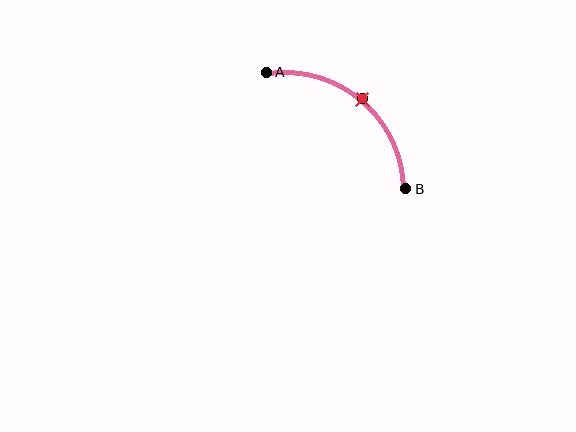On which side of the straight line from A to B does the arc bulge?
The arc bulges above and to the right of the straight line connecting A and B.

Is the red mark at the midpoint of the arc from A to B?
Yes. The red mark lies on the arc at equal arc-length from both A and B — it is the arc midpoint.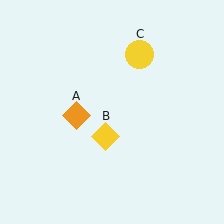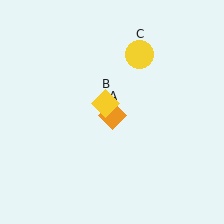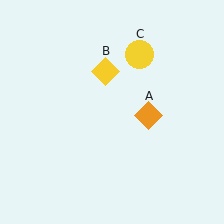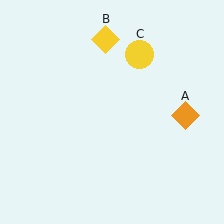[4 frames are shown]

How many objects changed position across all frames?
2 objects changed position: orange diamond (object A), yellow diamond (object B).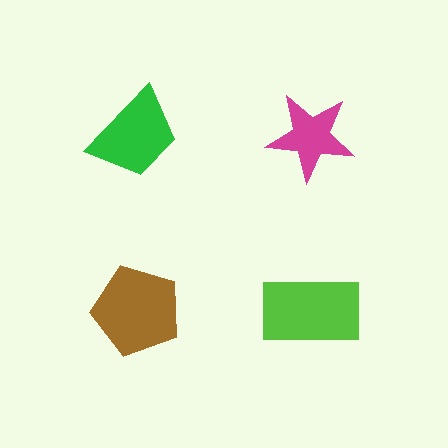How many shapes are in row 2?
2 shapes.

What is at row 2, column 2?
A lime rectangle.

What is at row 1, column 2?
A magenta star.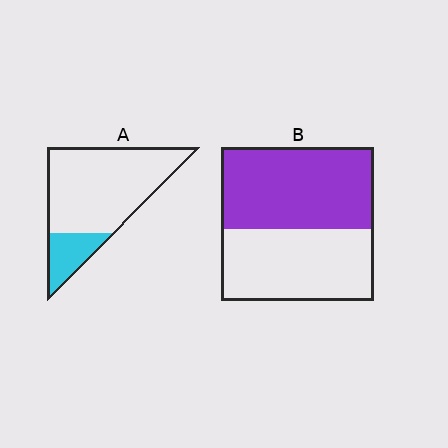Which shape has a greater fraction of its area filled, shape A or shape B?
Shape B.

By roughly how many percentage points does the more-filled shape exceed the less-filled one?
By roughly 35 percentage points (B over A).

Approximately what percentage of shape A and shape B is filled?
A is approximately 20% and B is approximately 55%.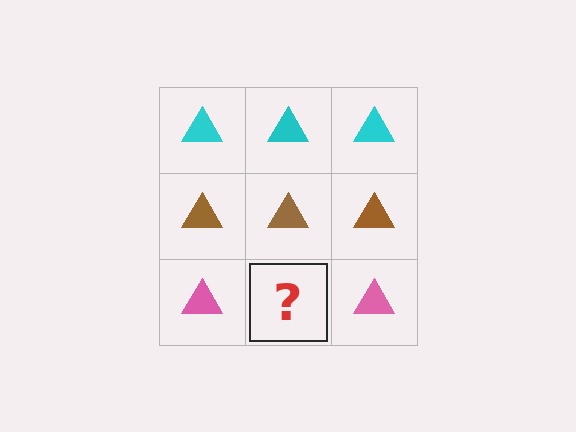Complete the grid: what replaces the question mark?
The question mark should be replaced with a pink triangle.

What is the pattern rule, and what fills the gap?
The rule is that each row has a consistent color. The gap should be filled with a pink triangle.